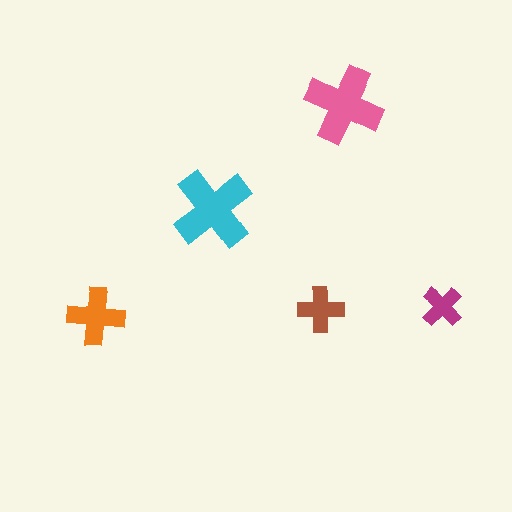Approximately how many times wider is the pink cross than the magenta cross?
About 2 times wider.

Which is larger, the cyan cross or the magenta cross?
The cyan one.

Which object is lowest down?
The orange cross is bottommost.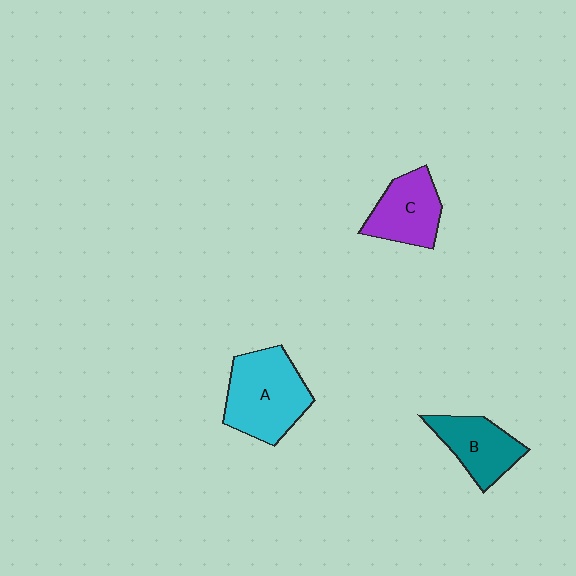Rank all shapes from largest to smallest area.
From largest to smallest: A (cyan), C (purple), B (teal).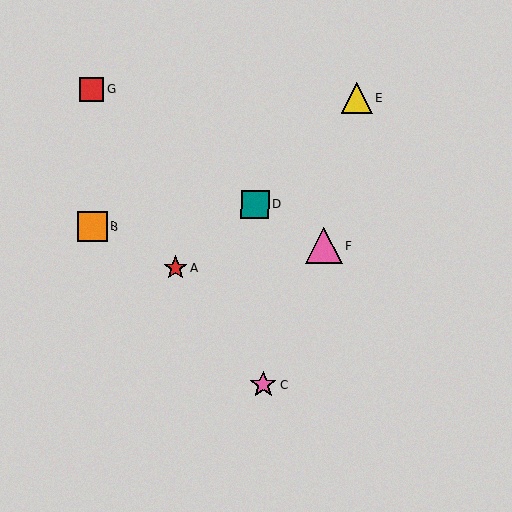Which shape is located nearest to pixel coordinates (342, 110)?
The yellow triangle (labeled E) at (356, 98) is nearest to that location.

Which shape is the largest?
The pink triangle (labeled F) is the largest.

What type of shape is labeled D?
Shape D is a teal square.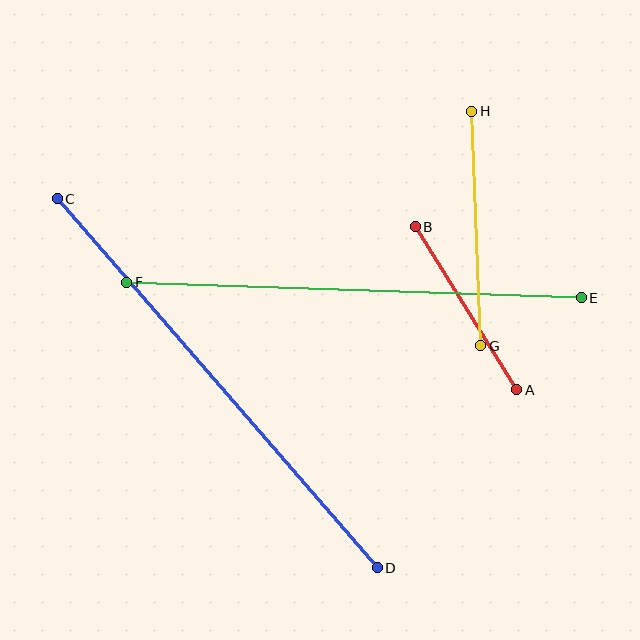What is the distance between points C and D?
The distance is approximately 489 pixels.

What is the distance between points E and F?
The distance is approximately 455 pixels.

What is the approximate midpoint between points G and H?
The midpoint is at approximately (476, 228) pixels.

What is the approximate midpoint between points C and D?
The midpoint is at approximately (217, 383) pixels.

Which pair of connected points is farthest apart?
Points C and D are farthest apart.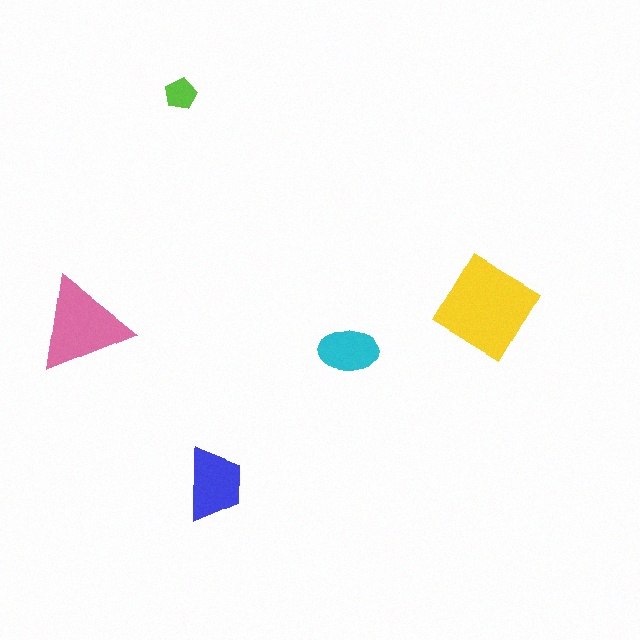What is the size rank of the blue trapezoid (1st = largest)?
3rd.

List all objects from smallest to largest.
The lime pentagon, the cyan ellipse, the blue trapezoid, the pink triangle, the yellow diamond.